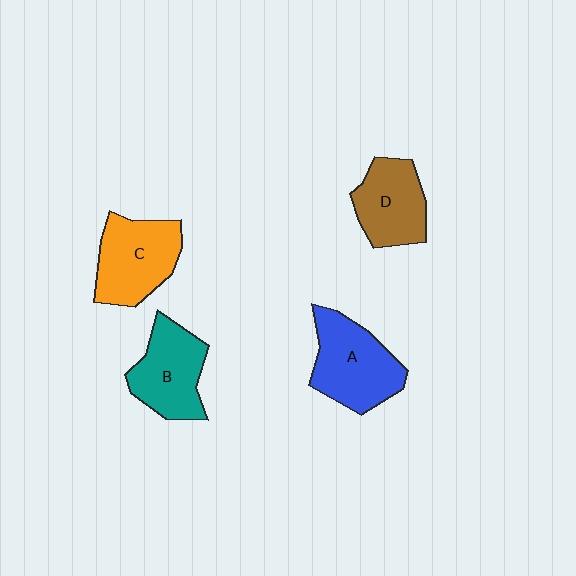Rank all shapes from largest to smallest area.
From largest to smallest: A (blue), C (orange), B (teal), D (brown).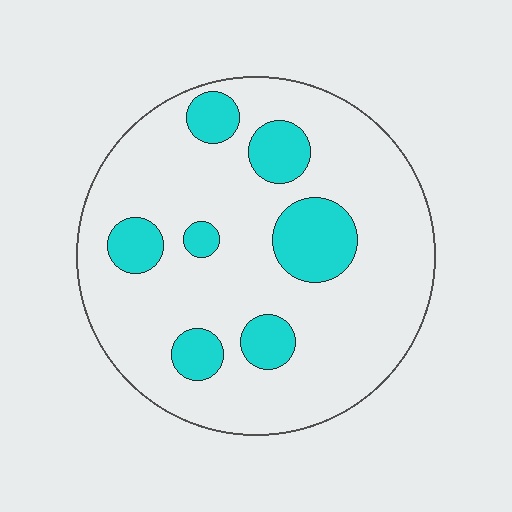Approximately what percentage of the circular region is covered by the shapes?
Approximately 20%.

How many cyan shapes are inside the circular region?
7.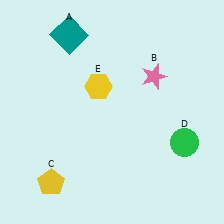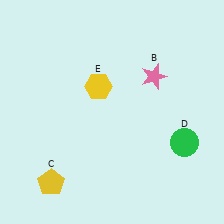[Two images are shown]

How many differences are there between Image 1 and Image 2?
There is 1 difference between the two images.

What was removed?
The teal square (A) was removed in Image 2.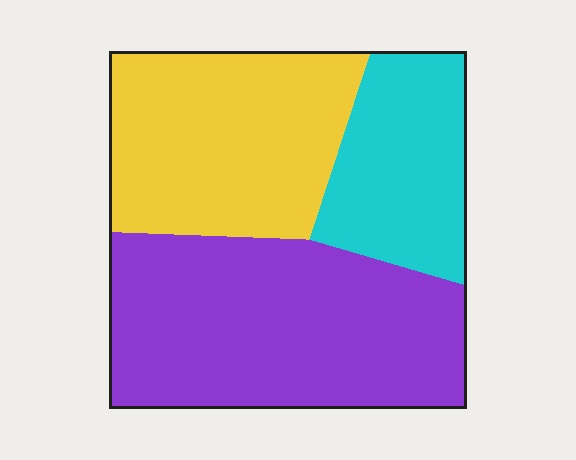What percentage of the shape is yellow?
Yellow takes up about one third (1/3) of the shape.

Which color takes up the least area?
Cyan, at roughly 20%.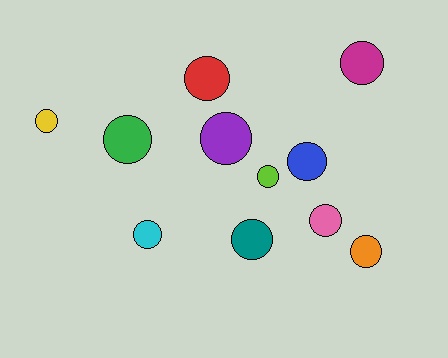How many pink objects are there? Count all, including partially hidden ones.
There is 1 pink object.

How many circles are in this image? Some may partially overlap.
There are 11 circles.